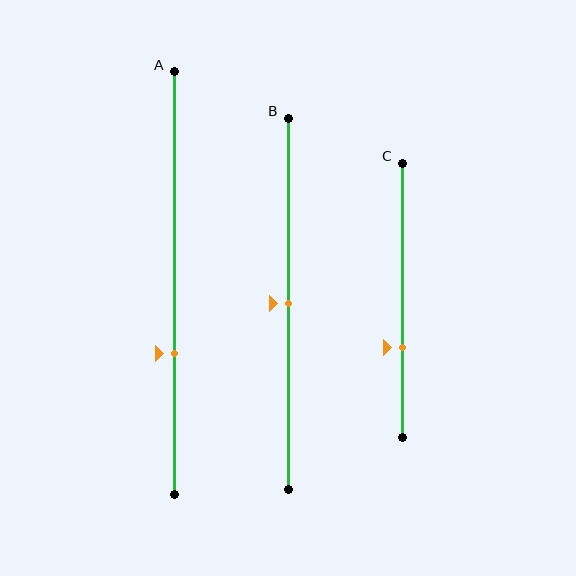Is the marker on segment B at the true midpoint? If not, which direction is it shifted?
Yes, the marker on segment B is at the true midpoint.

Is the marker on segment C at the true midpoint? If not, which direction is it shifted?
No, the marker on segment C is shifted downward by about 17% of the segment length.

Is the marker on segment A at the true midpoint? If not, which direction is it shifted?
No, the marker on segment A is shifted downward by about 17% of the segment length.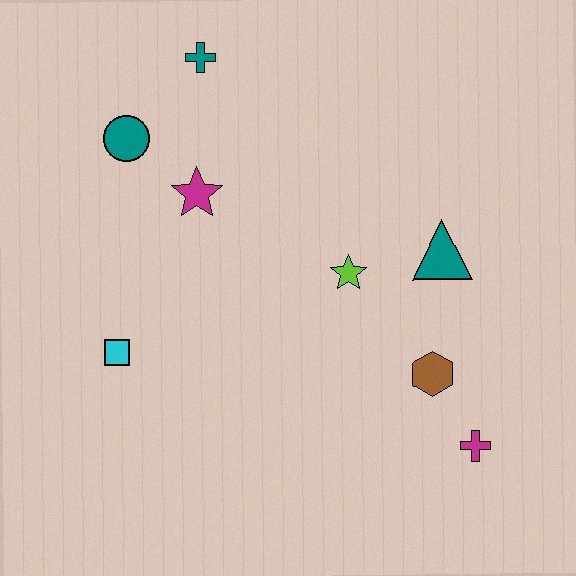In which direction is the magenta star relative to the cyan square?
The magenta star is above the cyan square.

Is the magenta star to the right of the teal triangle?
No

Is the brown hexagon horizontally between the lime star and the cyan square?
No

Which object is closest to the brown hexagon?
The magenta cross is closest to the brown hexagon.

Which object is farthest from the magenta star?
The magenta cross is farthest from the magenta star.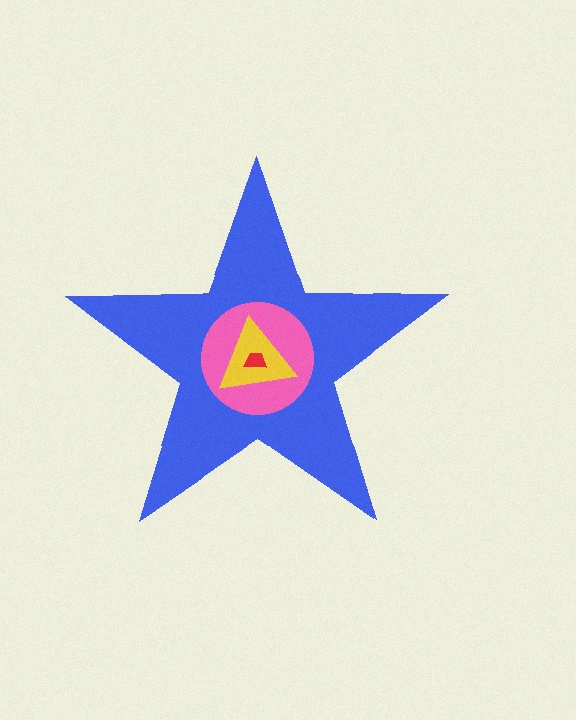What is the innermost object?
The red trapezoid.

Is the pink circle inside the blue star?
Yes.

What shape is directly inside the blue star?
The pink circle.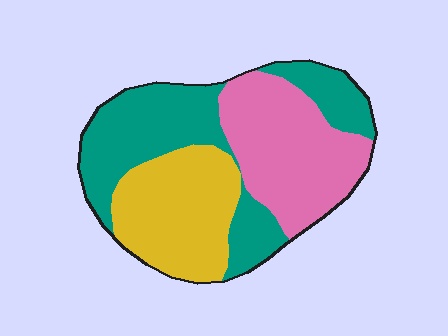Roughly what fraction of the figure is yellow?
Yellow covers about 30% of the figure.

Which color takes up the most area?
Teal, at roughly 40%.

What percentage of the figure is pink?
Pink takes up about one third (1/3) of the figure.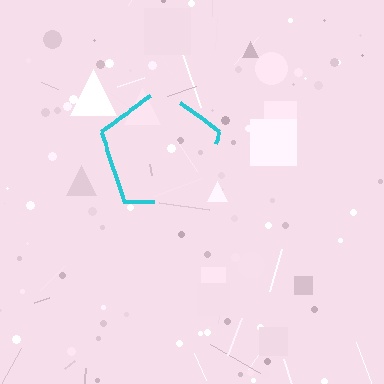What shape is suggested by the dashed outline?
The dashed outline suggests a pentagon.